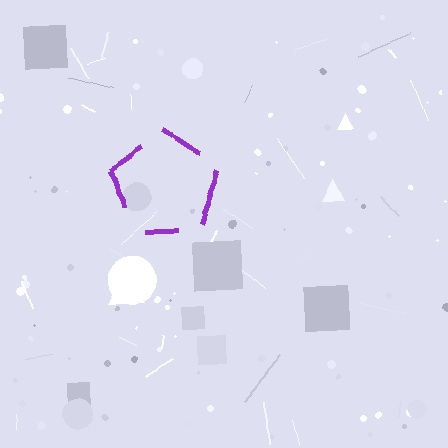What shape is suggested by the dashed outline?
The dashed outline suggests a pentagon.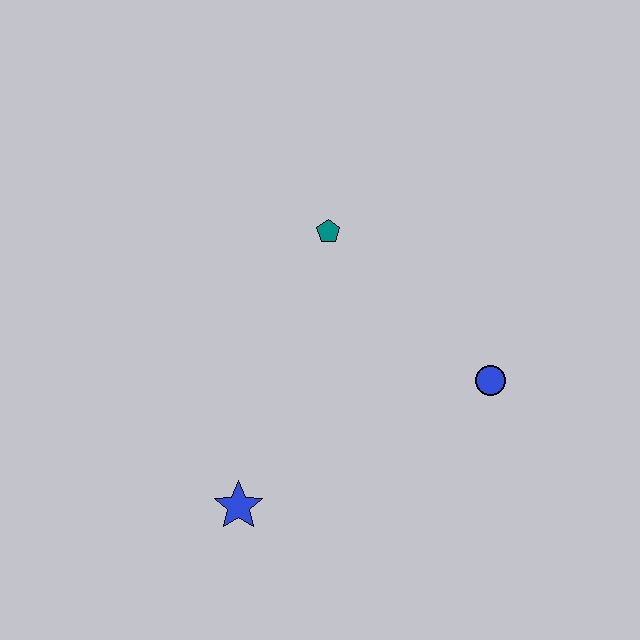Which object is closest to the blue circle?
The teal pentagon is closest to the blue circle.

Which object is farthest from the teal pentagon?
The blue star is farthest from the teal pentagon.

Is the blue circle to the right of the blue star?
Yes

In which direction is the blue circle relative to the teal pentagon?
The blue circle is to the right of the teal pentagon.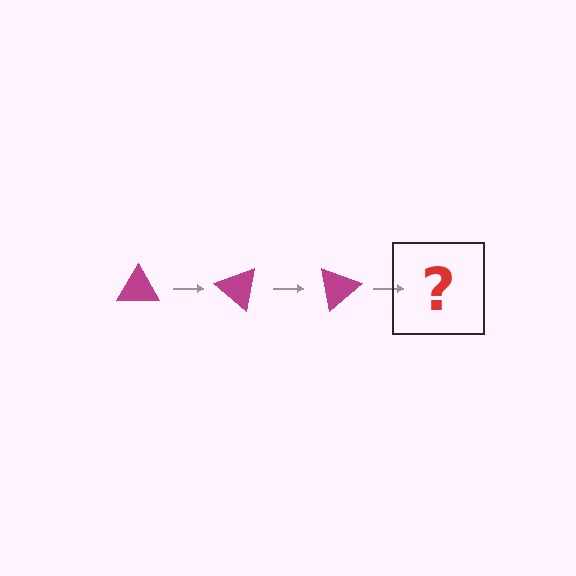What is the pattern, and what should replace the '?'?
The pattern is that the triangle rotates 40 degrees each step. The '?' should be a magenta triangle rotated 120 degrees.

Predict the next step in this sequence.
The next step is a magenta triangle rotated 120 degrees.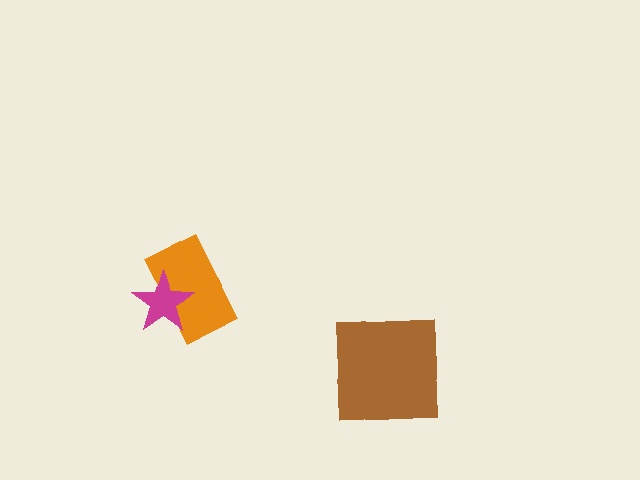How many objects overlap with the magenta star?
1 object overlaps with the magenta star.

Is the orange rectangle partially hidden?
Yes, it is partially covered by another shape.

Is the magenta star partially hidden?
No, no other shape covers it.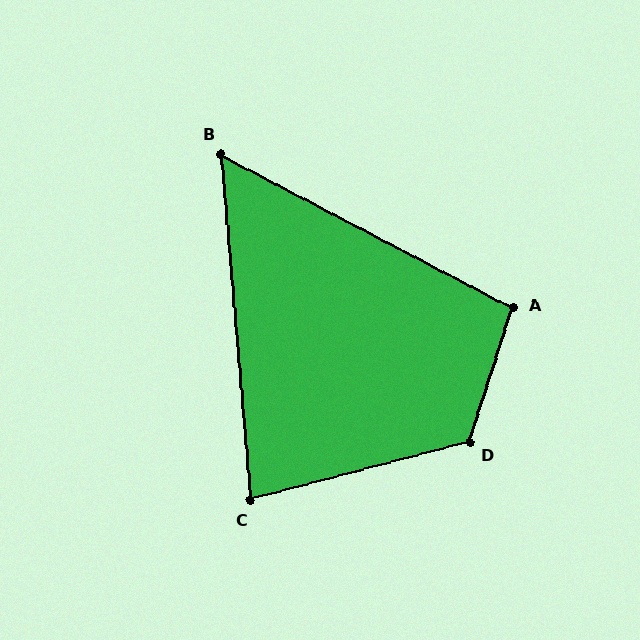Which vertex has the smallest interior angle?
B, at approximately 57 degrees.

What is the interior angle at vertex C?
Approximately 80 degrees (acute).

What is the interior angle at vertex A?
Approximately 100 degrees (obtuse).